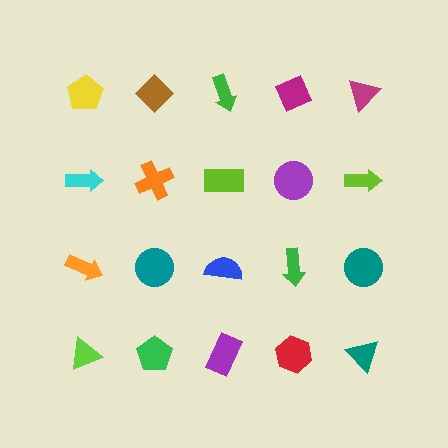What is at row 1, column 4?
A magenta diamond.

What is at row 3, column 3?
A blue semicircle.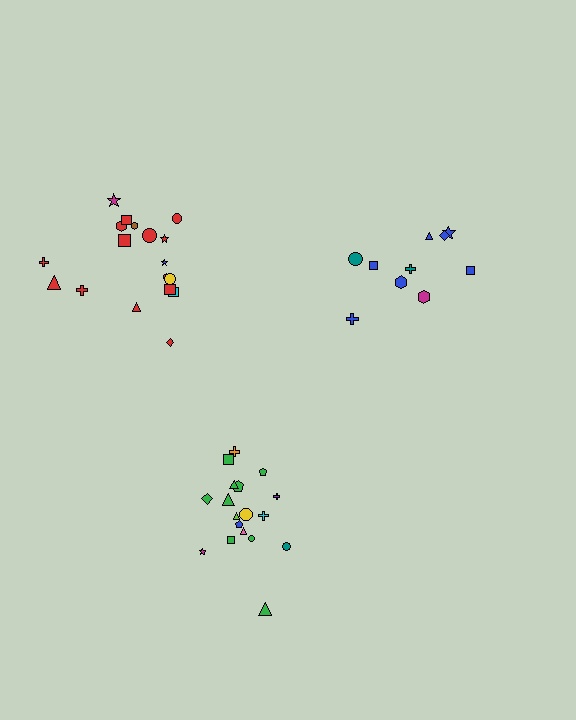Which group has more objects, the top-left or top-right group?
The top-left group.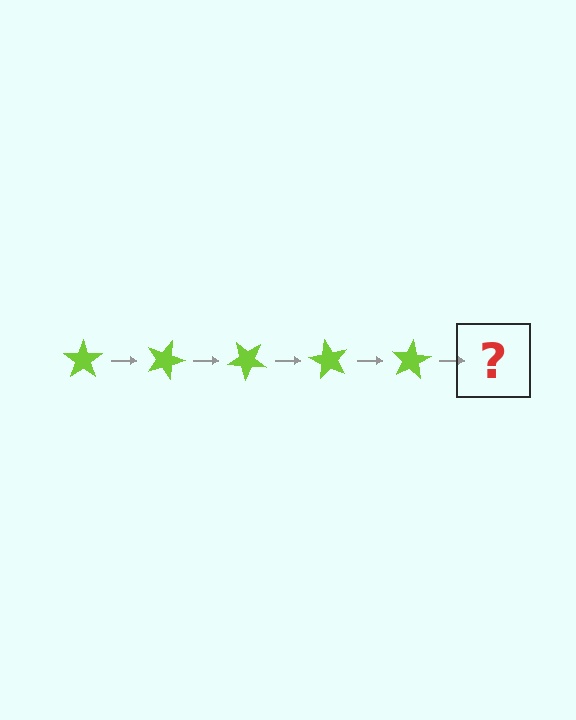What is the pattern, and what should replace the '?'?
The pattern is that the star rotates 20 degrees each step. The '?' should be a lime star rotated 100 degrees.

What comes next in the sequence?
The next element should be a lime star rotated 100 degrees.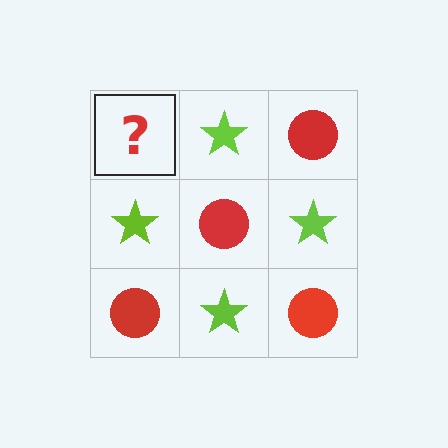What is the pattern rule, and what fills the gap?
The rule is that it alternates red circle and lime star in a checkerboard pattern. The gap should be filled with a red circle.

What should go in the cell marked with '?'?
The missing cell should contain a red circle.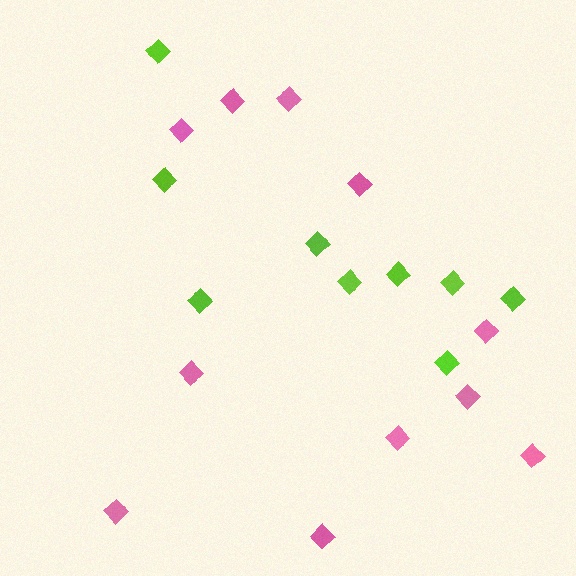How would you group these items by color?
There are 2 groups: one group of pink diamonds (11) and one group of lime diamonds (9).